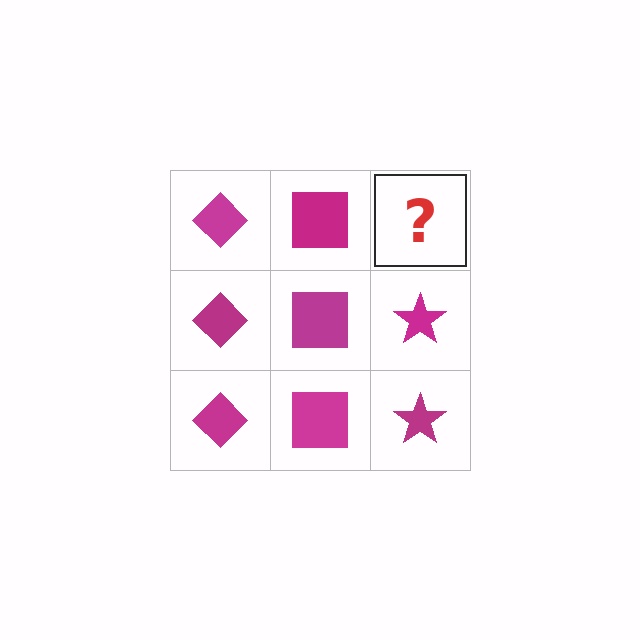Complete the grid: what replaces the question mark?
The question mark should be replaced with a magenta star.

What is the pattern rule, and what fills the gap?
The rule is that each column has a consistent shape. The gap should be filled with a magenta star.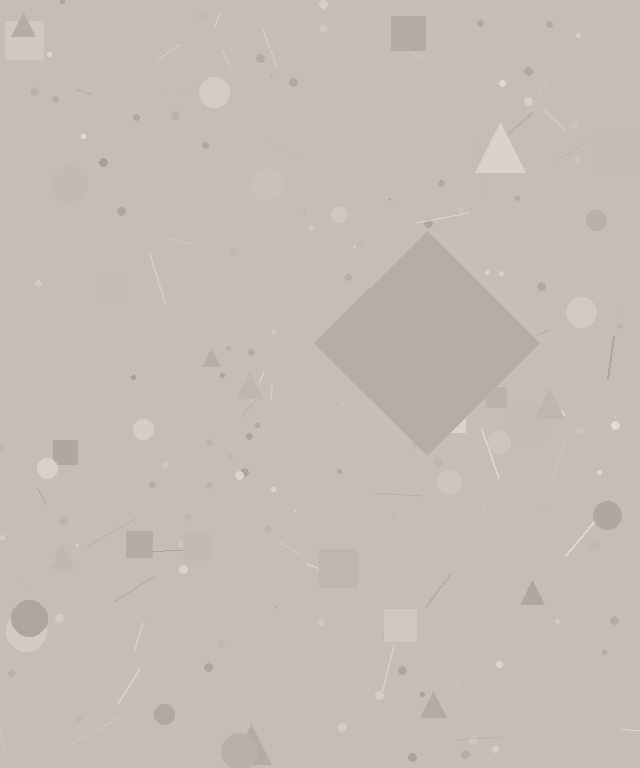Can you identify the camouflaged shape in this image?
The camouflaged shape is a diamond.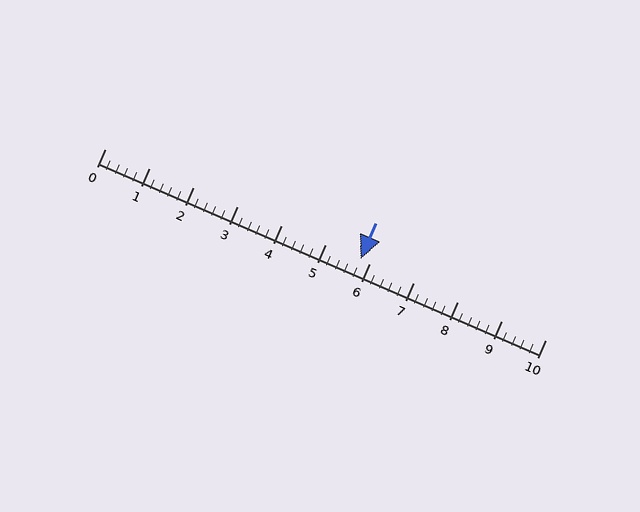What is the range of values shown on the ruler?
The ruler shows values from 0 to 10.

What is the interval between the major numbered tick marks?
The major tick marks are spaced 1 units apart.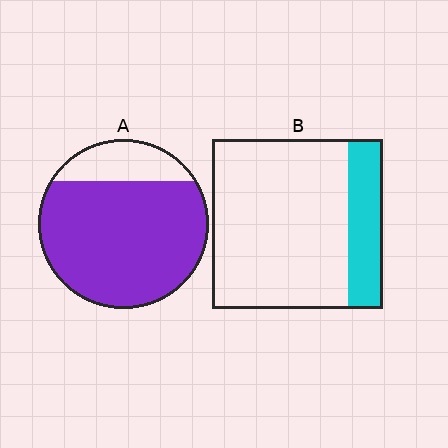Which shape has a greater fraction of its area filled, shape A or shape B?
Shape A.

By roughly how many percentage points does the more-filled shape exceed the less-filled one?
By roughly 60 percentage points (A over B).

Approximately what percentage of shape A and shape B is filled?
A is approximately 80% and B is approximately 20%.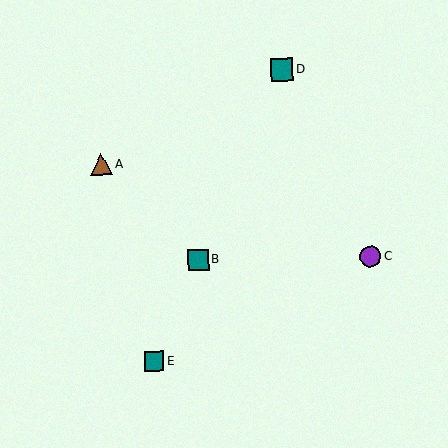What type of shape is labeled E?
Shape E is a teal square.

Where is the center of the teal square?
The center of the teal square is at (198, 260).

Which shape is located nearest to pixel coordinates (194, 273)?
The teal square (labeled B) at (198, 260) is nearest to that location.